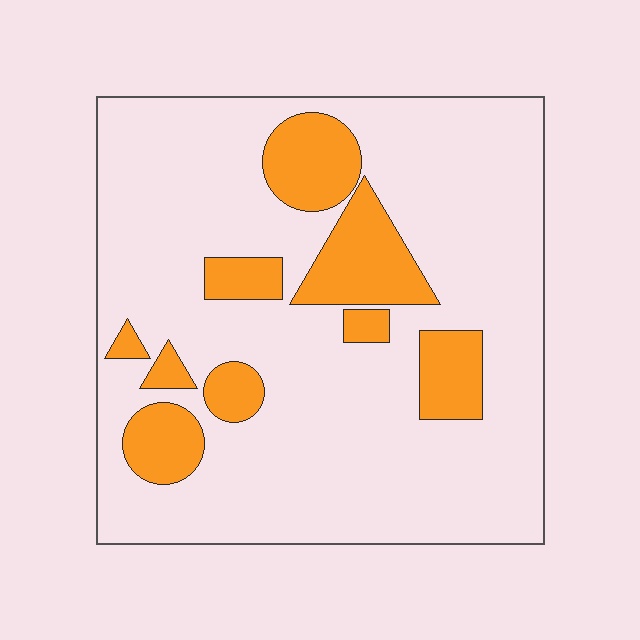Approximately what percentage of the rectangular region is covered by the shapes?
Approximately 20%.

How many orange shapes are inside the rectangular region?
9.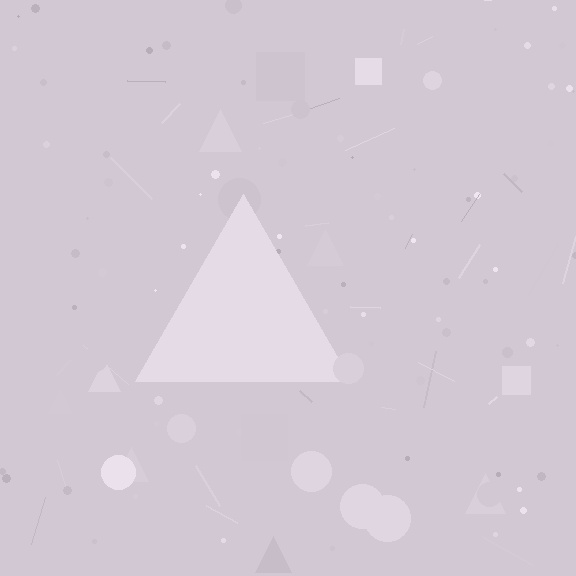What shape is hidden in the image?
A triangle is hidden in the image.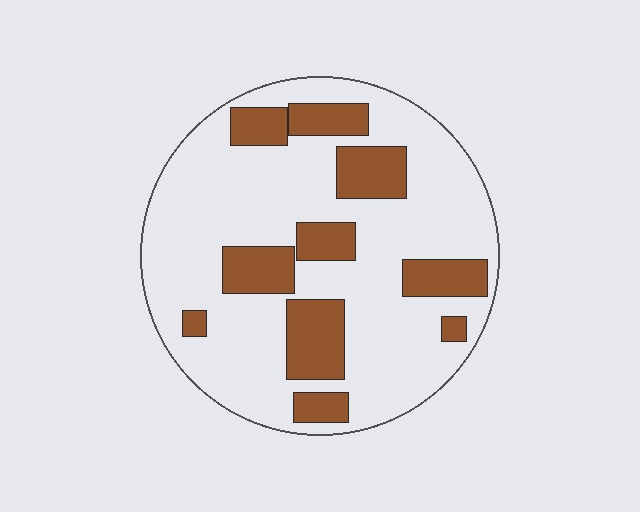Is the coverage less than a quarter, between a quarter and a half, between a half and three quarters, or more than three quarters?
Between a quarter and a half.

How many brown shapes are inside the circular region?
10.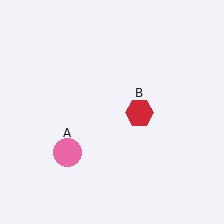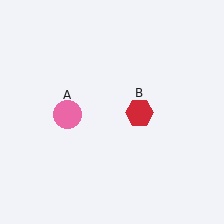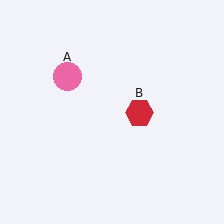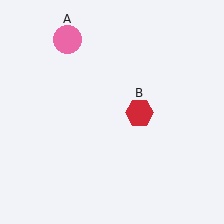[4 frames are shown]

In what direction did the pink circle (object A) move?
The pink circle (object A) moved up.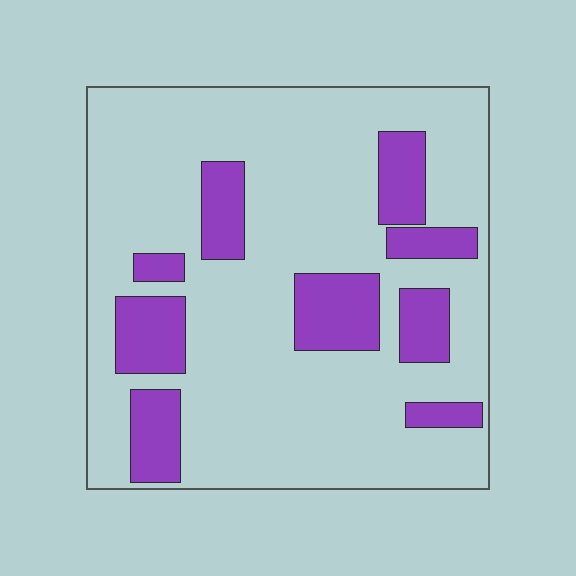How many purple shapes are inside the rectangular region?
9.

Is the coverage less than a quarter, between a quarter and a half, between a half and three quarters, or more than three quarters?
Less than a quarter.